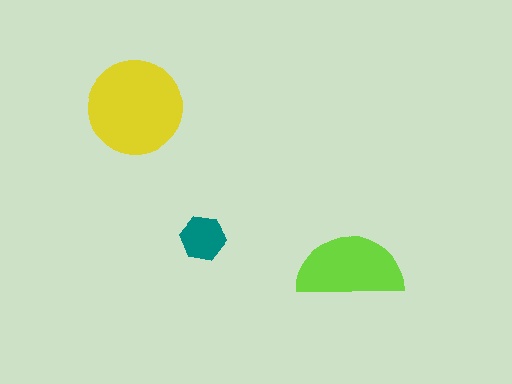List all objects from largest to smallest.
The yellow circle, the lime semicircle, the teal hexagon.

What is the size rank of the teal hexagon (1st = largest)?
3rd.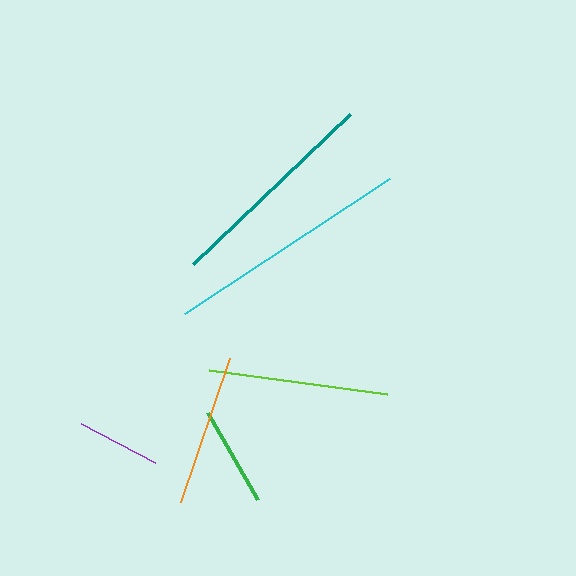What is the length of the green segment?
The green segment is approximately 100 pixels long.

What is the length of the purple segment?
The purple segment is approximately 83 pixels long.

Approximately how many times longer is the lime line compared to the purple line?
The lime line is approximately 2.2 times the length of the purple line.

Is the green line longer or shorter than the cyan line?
The cyan line is longer than the green line.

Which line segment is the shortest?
The purple line is the shortest at approximately 83 pixels.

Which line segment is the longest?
The cyan line is the longest at approximately 246 pixels.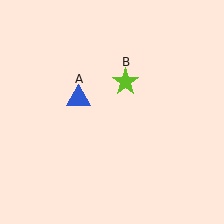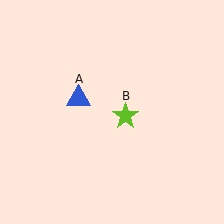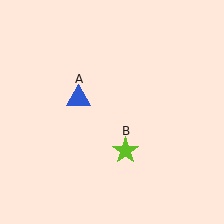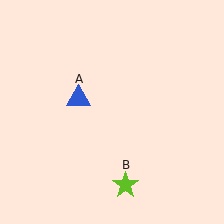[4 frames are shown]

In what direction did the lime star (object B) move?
The lime star (object B) moved down.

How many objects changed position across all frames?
1 object changed position: lime star (object B).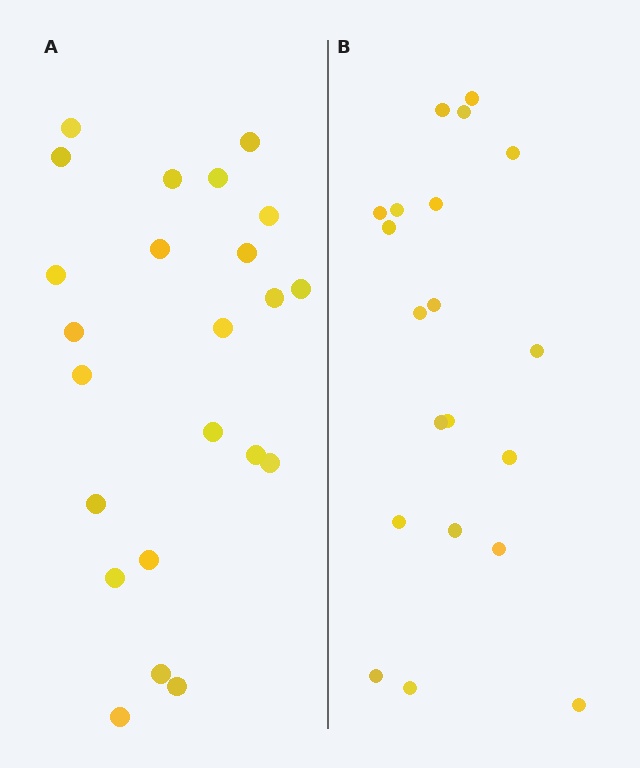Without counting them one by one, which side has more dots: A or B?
Region A (the left region) has more dots.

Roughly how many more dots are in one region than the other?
Region A has just a few more — roughly 2 or 3 more dots than region B.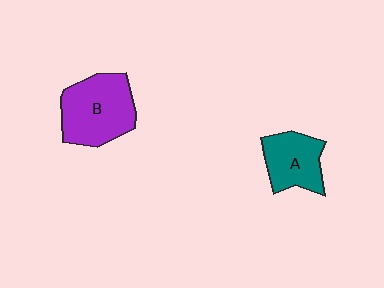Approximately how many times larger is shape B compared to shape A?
Approximately 1.5 times.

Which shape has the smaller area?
Shape A (teal).